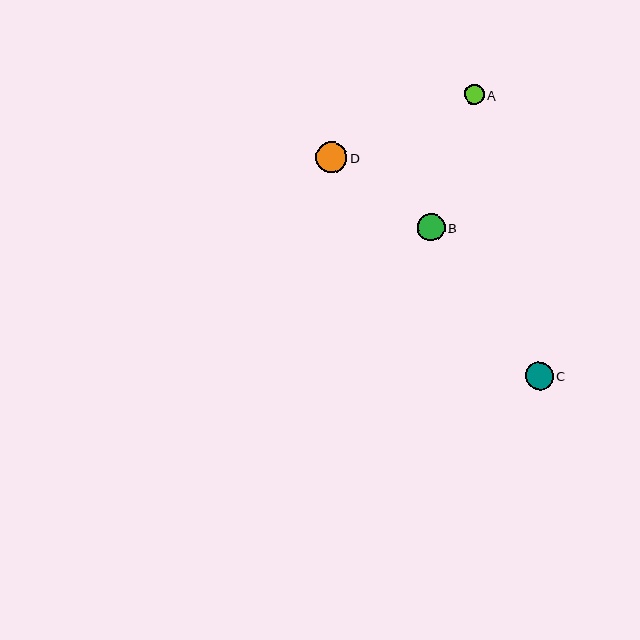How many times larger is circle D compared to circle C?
Circle D is approximately 1.1 times the size of circle C.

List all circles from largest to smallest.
From largest to smallest: D, C, B, A.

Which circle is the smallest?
Circle A is the smallest with a size of approximately 20 pixels.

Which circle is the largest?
Circle D is the largest with a size of approximately 31 pixels.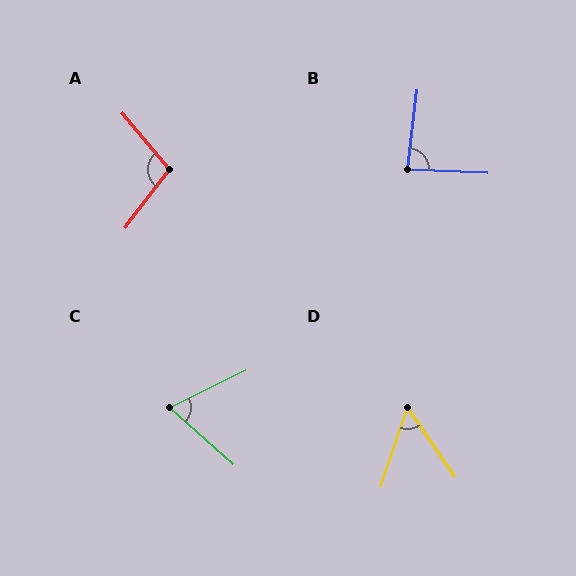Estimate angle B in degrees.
Approximately 86 degrees.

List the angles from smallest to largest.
D (53°), C (68°), B (86°), A (103°).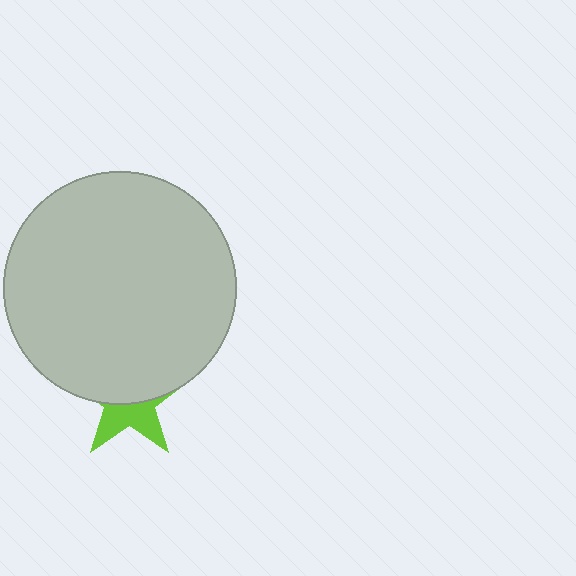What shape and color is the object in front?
The object in front is a light gray circle.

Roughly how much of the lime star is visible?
A small part of it is visible (roughly 41%).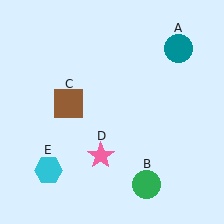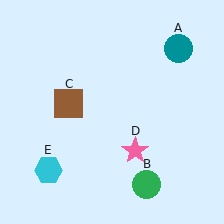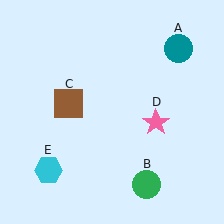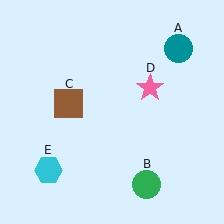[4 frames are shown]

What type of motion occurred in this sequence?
The pink star (object D) rotated counterclockwise around the center of the scene.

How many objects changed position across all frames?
1 object changed position: pink star (object D).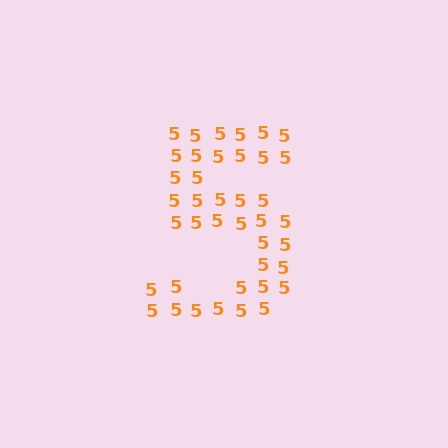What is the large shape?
The large shape is the digit 5.